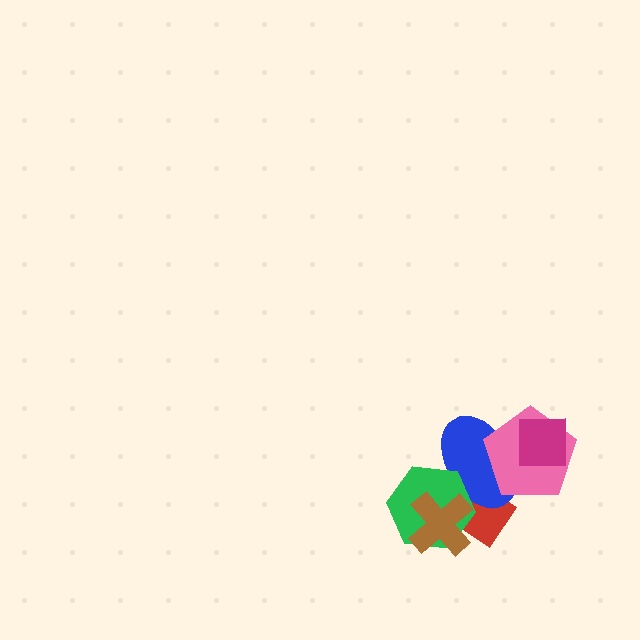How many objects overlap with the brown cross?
3 objects overlap with the brown cross.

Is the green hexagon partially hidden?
Yes, it is partially covered by another shape.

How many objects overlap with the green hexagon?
3 objects overlap with the green hexagon.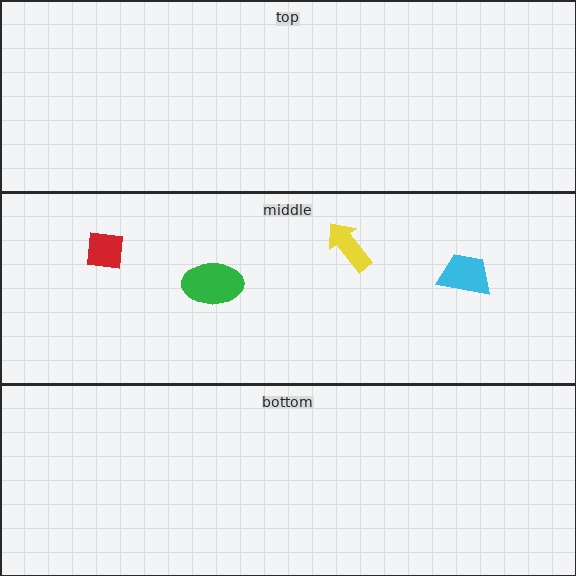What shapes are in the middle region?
The yellow arrow, the cyan trapezoid, the red square, the green ellipse.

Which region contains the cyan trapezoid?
The middle region.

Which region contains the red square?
The middle region.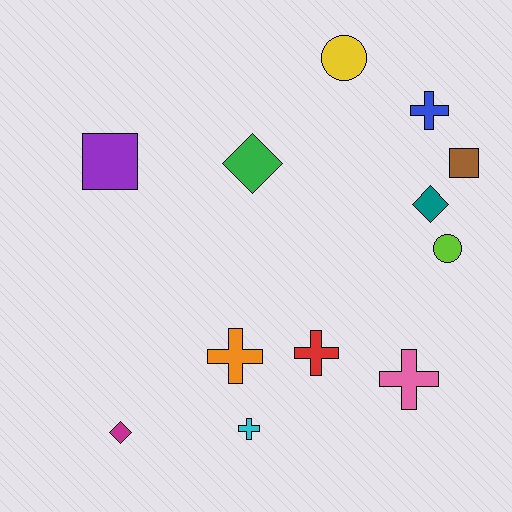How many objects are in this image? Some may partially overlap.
There are 12 objects.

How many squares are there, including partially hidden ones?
There are 2 squares.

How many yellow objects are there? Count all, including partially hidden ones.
There is 1 yellow object.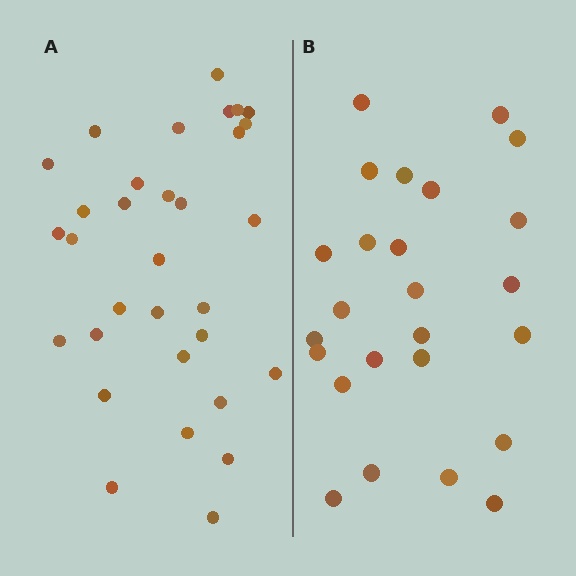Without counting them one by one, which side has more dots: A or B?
Region A (the left region) has more dots.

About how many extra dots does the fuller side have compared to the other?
Region A has roughly 8 or so more dots than region B.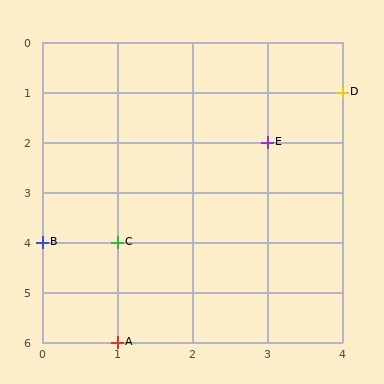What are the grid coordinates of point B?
Point B is at grid coordinates (0, 4).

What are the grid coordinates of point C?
Point C is at grid coordinates (1, 4).